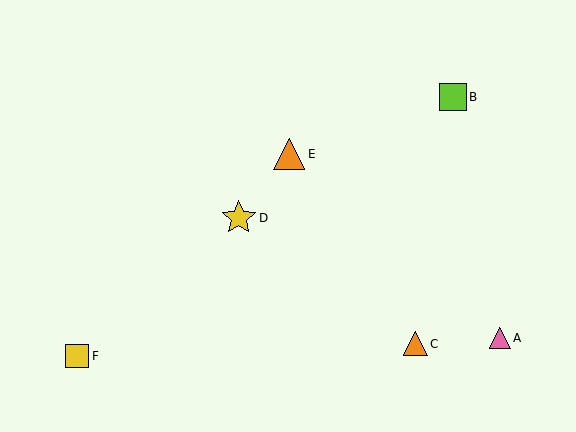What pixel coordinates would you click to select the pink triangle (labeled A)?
Click at (500, 338) to select the pink triangle A.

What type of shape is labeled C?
Shape C is an orange triangle.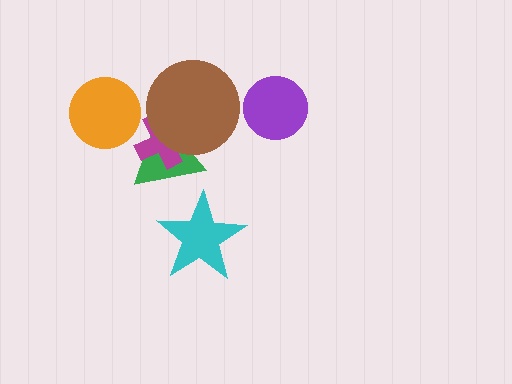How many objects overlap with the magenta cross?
2 objects overlap with the magenta cross.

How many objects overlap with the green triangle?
2 objects overlap with the green triangle.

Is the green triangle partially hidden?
Yes, it is partially covered by another shape.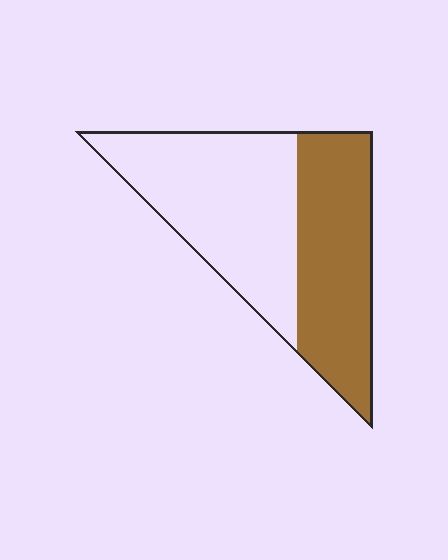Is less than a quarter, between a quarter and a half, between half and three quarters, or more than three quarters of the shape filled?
Between a quarter and a half.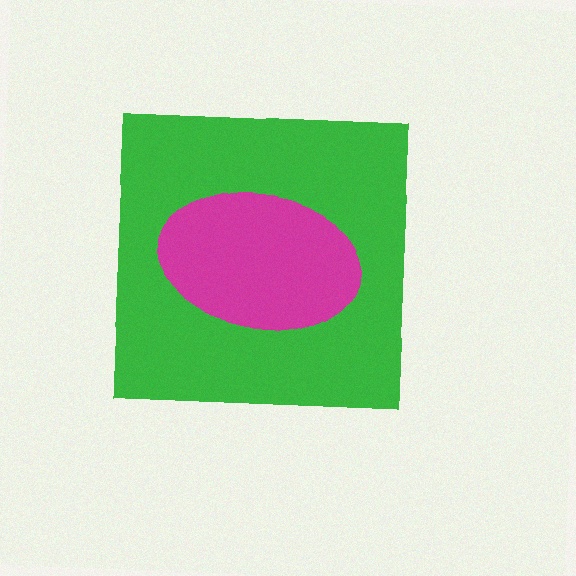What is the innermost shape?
The magenta ellipse.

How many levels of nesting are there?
2.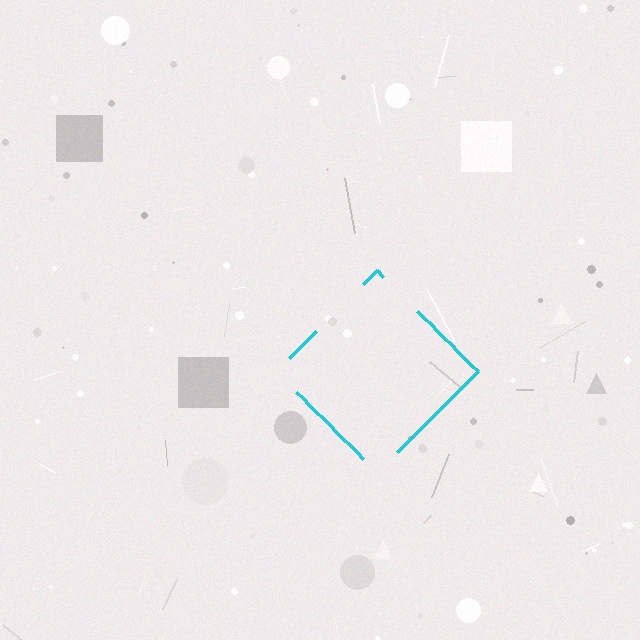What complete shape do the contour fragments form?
The contour fragments form a diamond.